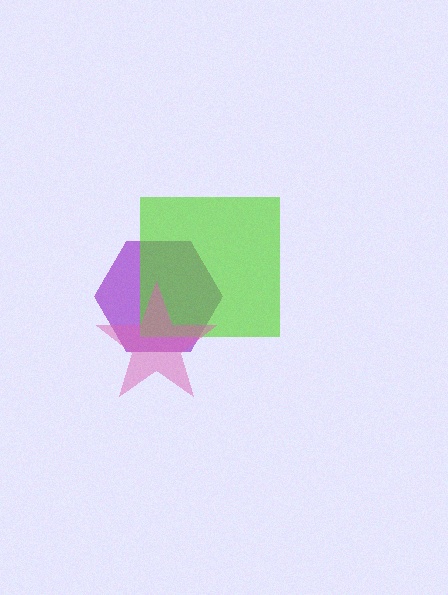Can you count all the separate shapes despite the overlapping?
Yes, there are 3 separate shapes.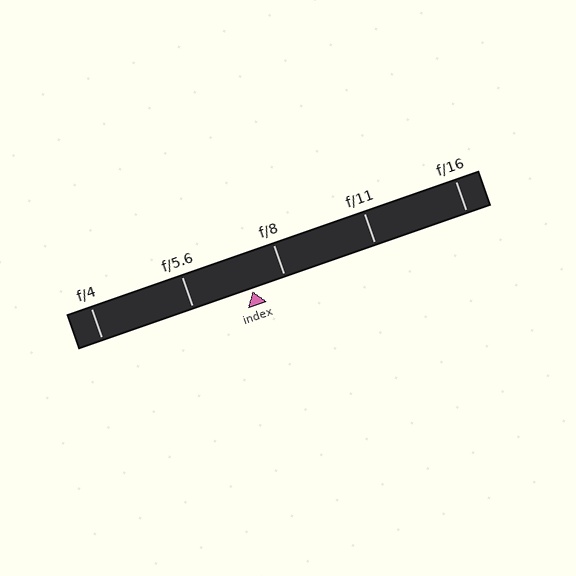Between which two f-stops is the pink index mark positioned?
The index mark is between f/5.6 and f/8.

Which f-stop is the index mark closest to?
The index mark is closest to f/8.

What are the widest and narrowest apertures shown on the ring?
The widest aperture shown is f/4 and the narrowest is f/16.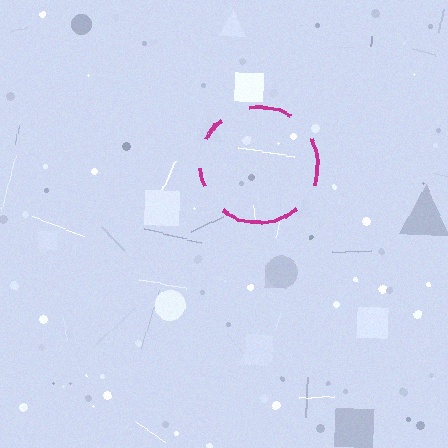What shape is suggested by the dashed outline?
The dashed outline suggests a circle.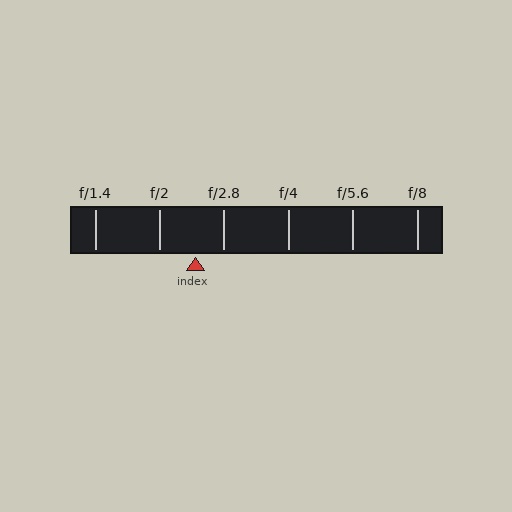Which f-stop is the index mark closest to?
The index mark is closest to f/2.8.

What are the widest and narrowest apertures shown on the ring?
The widest aperture shown is f/1.4 and the narrowest is f/8.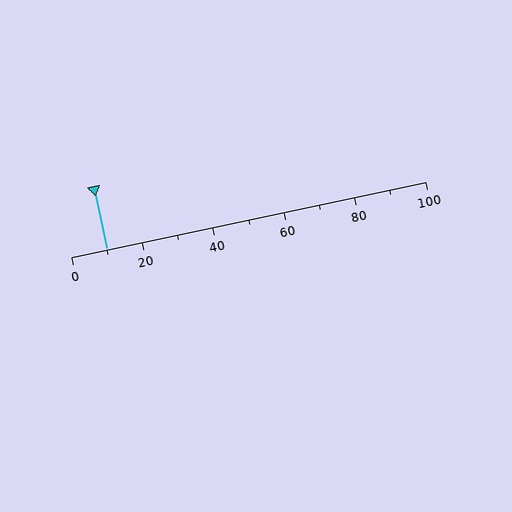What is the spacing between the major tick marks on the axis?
The major ticks are spaced 20 apart.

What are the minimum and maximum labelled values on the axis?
The axis runs from 0 to 100.